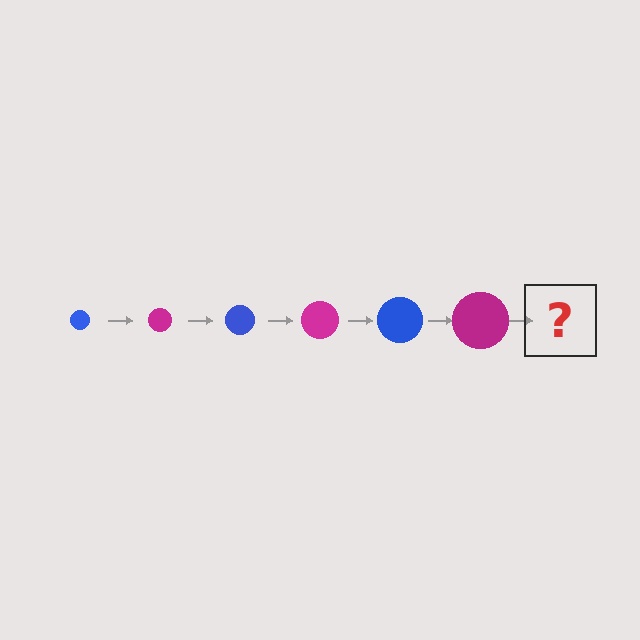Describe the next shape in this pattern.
It should be a blue circle, larger than the previous one.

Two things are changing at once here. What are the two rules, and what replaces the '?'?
The two rules are that the circle grows larger each step and the color cycles through blue and magenta. The '?' should be a blue circle, larger than the previous one.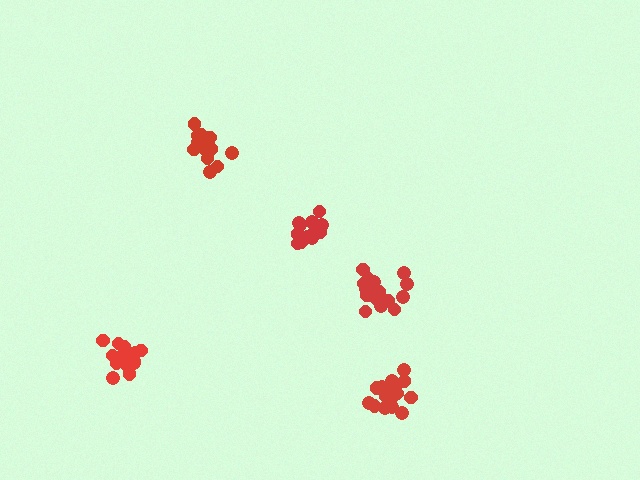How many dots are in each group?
Group 1: 16 dots, Group 2: 16 dots, Group 3: 17 dots, Group 4: 15 dots, Group 5: 14 dots (78 total).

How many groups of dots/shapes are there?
There are 5 groups.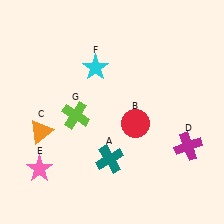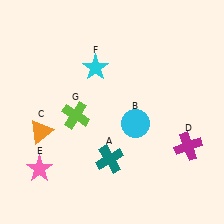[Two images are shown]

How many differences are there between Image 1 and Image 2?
There is 1 difference between the two images.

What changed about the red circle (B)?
In Image 1, B is red. In Image 2, it changed to cyan.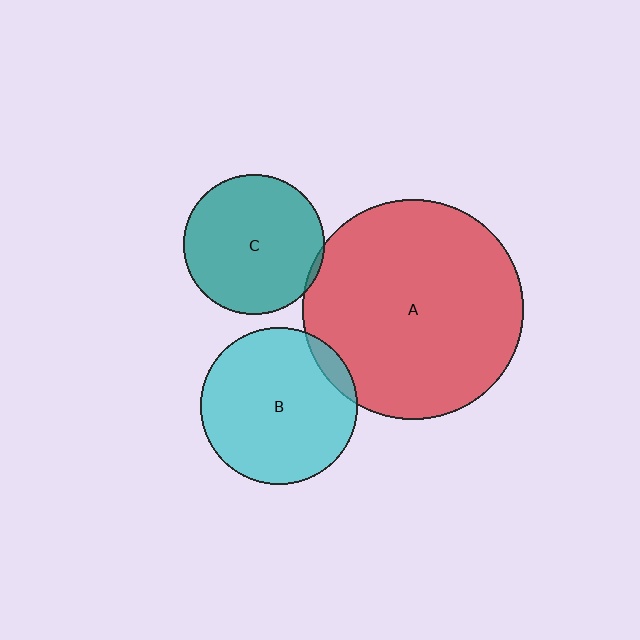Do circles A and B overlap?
Yes.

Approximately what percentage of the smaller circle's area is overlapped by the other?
Approximately 5%.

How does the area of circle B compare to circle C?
Approximately 1.2 times.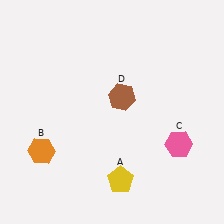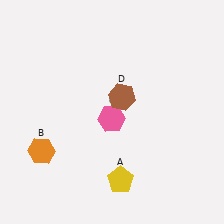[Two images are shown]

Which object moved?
The pink hexagon (C) moved left.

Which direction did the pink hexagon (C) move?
The pink hexagon (C) moved left.